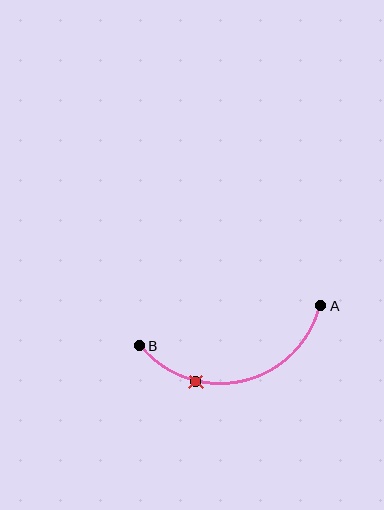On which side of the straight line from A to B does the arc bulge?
The arc bulges below the straight line connecting A and B.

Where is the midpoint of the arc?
The arc midpoint is the point on the curve farthest from the straight line joining A and B. It sits below that line.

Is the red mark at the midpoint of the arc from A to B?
No. The red mark lies on the arc but is closer to endpoint B. The arc midpoint would be at the point on the curve equidistant along the arc from both A and B.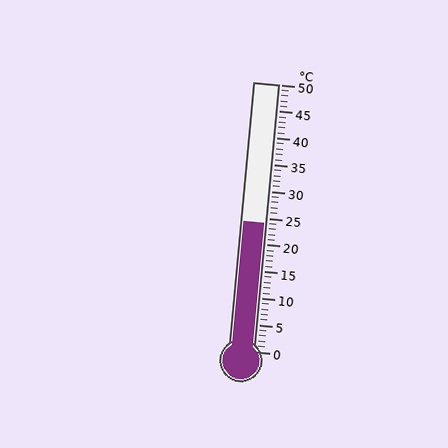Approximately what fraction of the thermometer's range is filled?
The thermometer is filled to approximately 50% of its range.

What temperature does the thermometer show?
The thermometer shows approximately 24°C.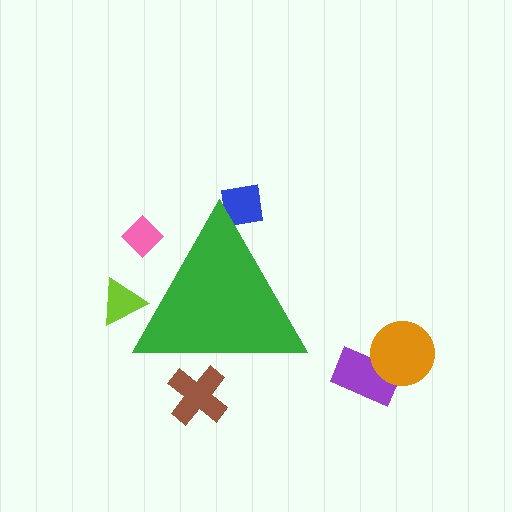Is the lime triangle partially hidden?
Yes, the lime triangle is partially hidden behind the green triangle.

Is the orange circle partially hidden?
No, the orange circle is fully visible.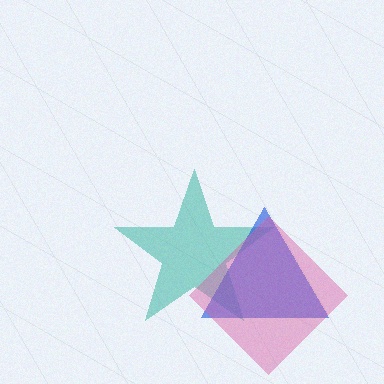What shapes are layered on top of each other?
The layered shapes are: a teal star, a blue triangle, a pink diamond.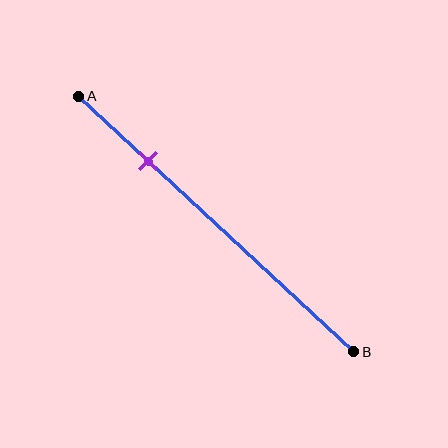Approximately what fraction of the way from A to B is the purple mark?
The purple mark is approximately 25% of the way from A to B.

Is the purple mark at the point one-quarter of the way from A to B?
Yes, the mark is approximately at the one-quarter point.